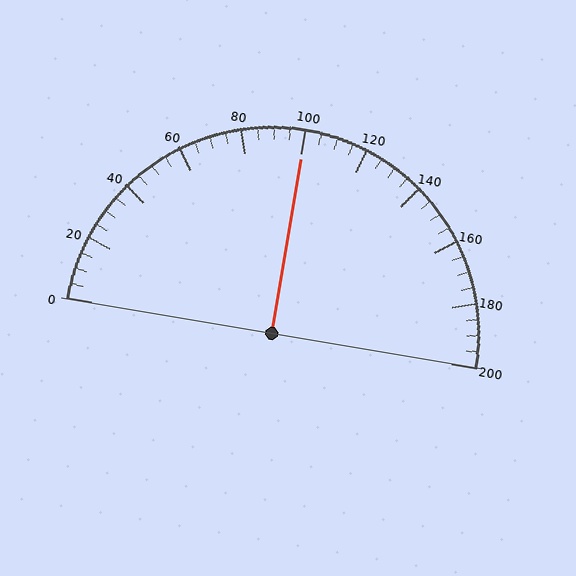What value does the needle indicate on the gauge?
The needle indicates approximately 100.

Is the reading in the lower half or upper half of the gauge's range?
The reading is in the upper half of the range (0 to 200).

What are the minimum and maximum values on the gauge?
The gauge ranges from 0 to 200.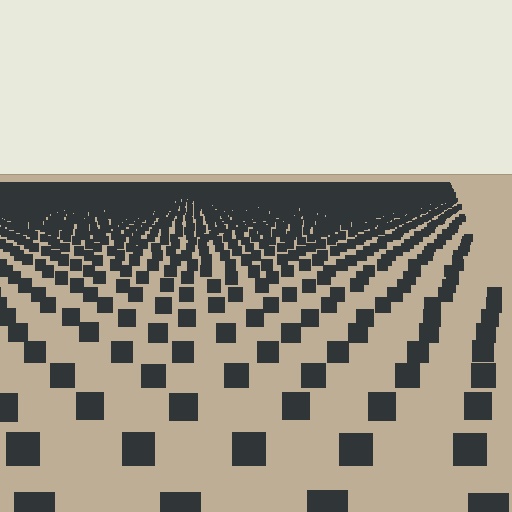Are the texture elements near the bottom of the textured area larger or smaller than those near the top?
Larger. Near the bottom, elements are closer to the viewer and appear at a bigger on-screen size.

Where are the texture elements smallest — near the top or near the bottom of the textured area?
Near the top.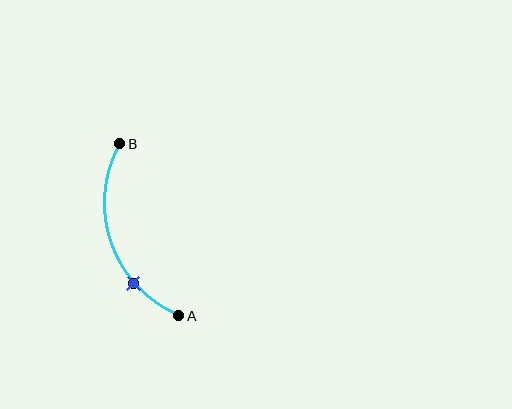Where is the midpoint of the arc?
The arc midpoint is the point on the curve farthest from the straight line joining A and B. It sits to the left of that line.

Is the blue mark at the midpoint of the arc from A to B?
No. The blue mark lies on the arc but is closer to endpoint A. The arc midpoint would be at the point on the curve equidistant along the arc from both A and B.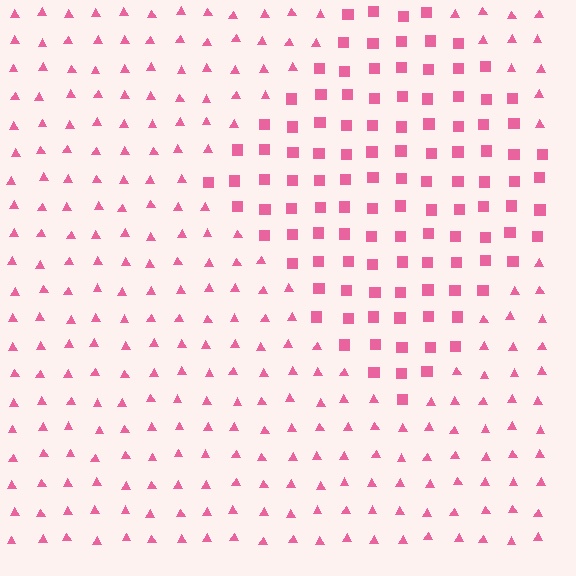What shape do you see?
I see a diamond.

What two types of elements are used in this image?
The image uses squares inside the diamond region and triangles outside it.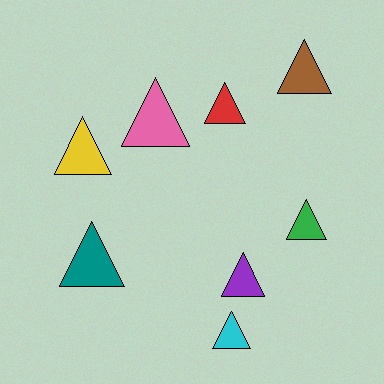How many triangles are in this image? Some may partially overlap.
There are 8 triangles.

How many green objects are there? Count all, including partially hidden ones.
There is 1 green object.